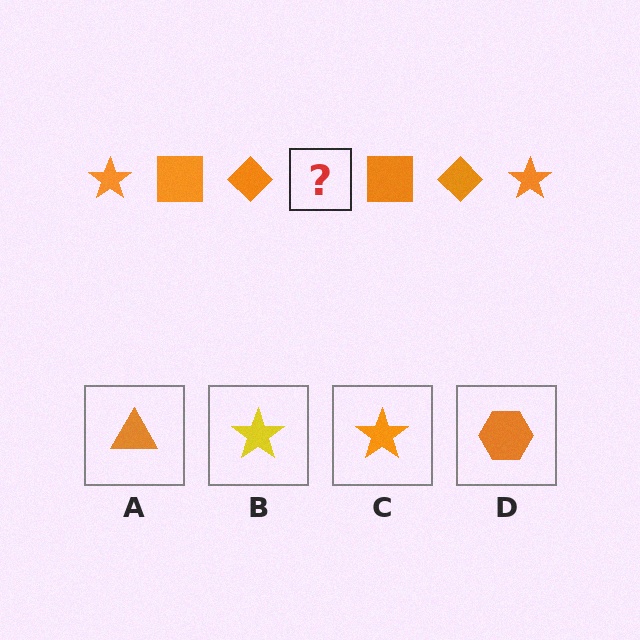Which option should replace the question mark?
Option C.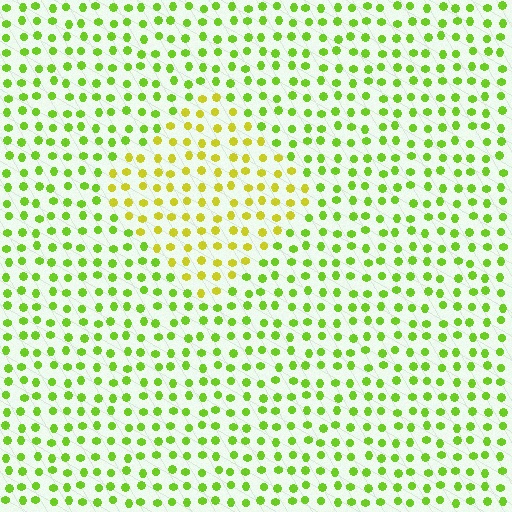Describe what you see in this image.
The image is filled with small lime elements in a uniform arrangement. A diamond-shaped region is visible where the elements are tinted to a slightly different hue, forming a subtle color boundary.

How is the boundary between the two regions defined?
The boundary is defined purely by a slight shift in hue (about 33 degrees). Spacing, size, and orientation are identical on both sides.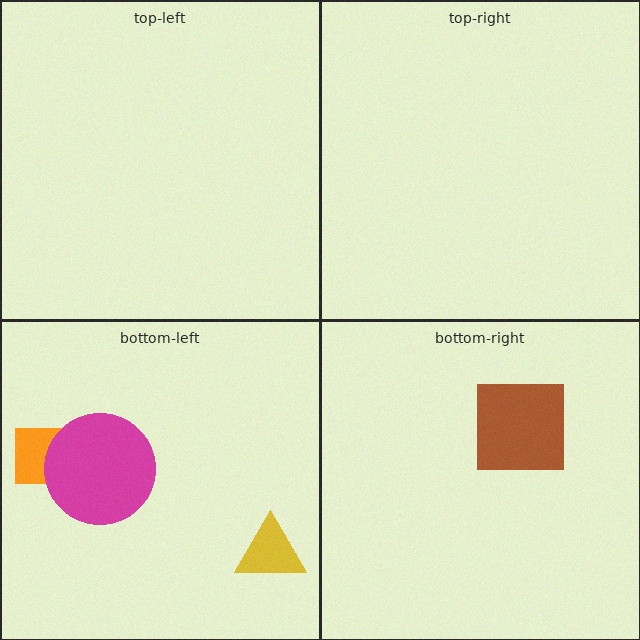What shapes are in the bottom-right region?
The brown square.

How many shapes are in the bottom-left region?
3.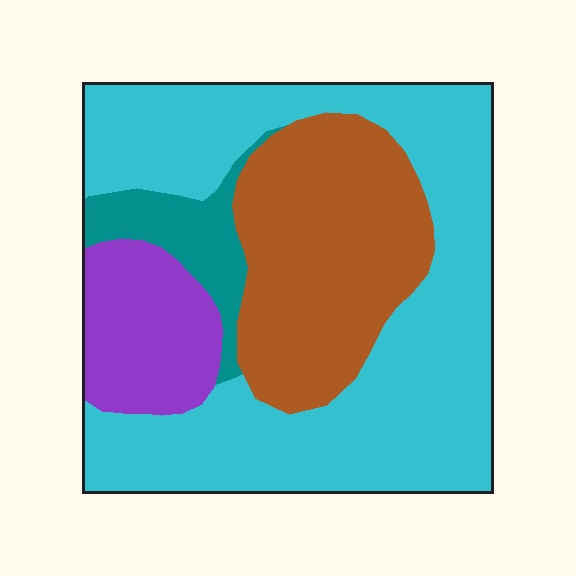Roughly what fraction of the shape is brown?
Brown covers 26% of the shape.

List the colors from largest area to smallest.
From largest to smallest: cyan, brown, purple, teal.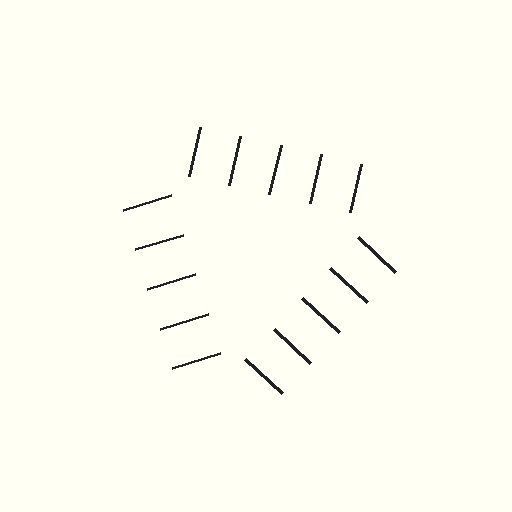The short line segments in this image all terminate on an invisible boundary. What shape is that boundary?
An illusory triangle — the line segments terminate on its edges but no continuous stroke is drawn.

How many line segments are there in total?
15 — 5 along each of the 3 edges.